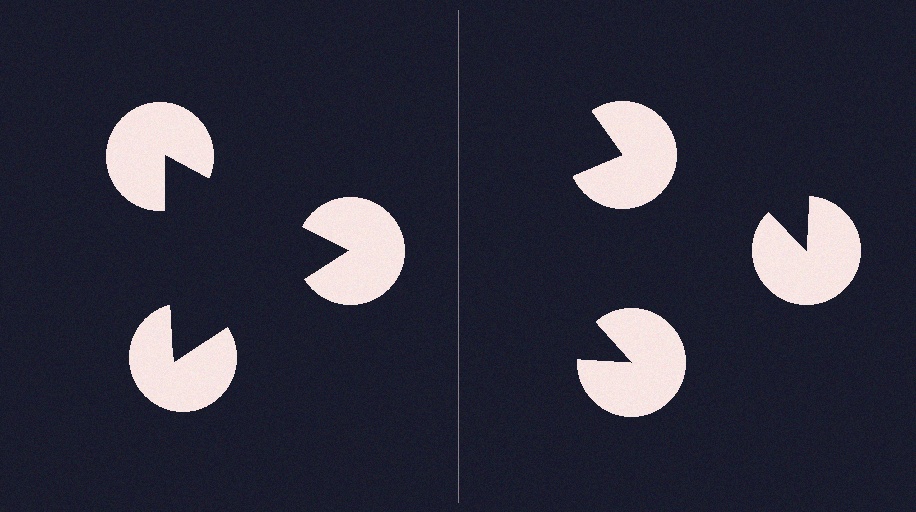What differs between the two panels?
The pac-man discs are positioned identically on both sides; only the wedge orientations differ. On the left they align to a triangle; on the right they are misaligned.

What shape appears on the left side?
An illusory triangle.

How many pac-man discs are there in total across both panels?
6 — 3 on each side.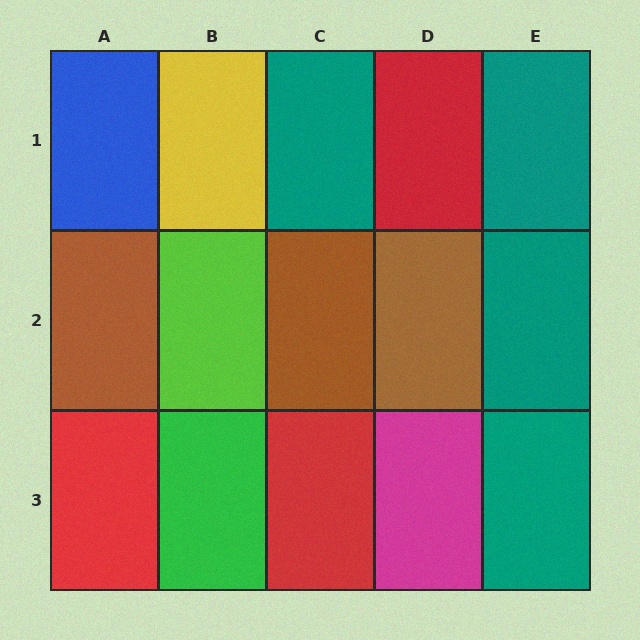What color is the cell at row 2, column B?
Lime.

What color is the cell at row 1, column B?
Yellow.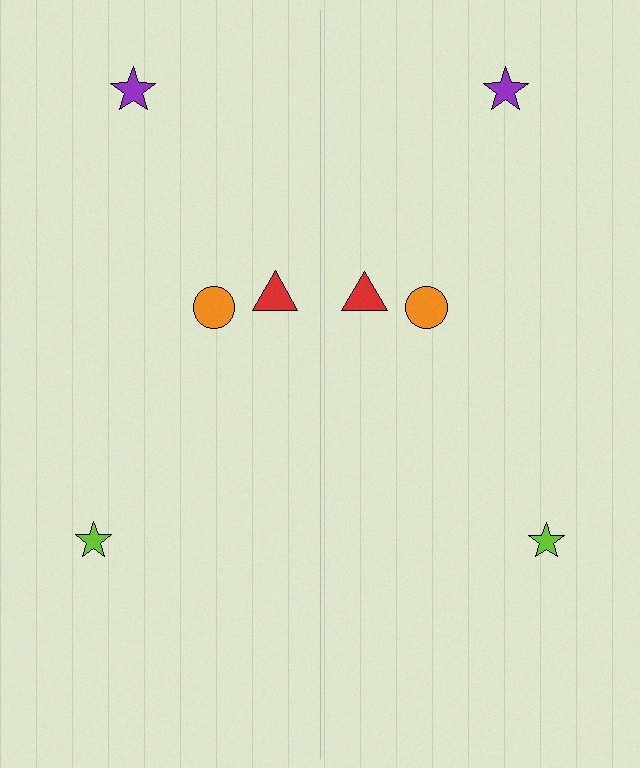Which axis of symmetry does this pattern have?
The pattern has a vertical axis of symmetry running through the center of the image.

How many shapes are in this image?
There are 8 shapes in this image.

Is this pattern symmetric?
Yes, this pattern has bilateral (reflection) symmetry.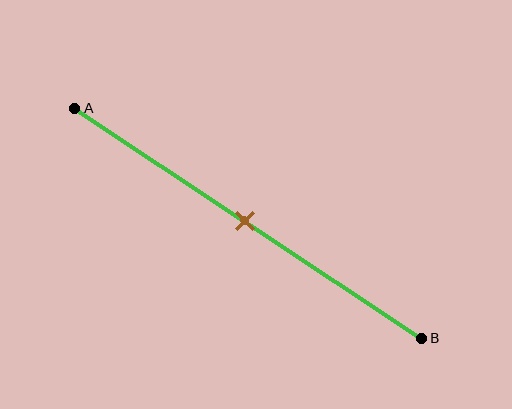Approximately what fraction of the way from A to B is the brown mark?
The brown mark is approximately 50% of the way from A to B.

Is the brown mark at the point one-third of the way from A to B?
No, the mark is at about 50% from A, not at the 33% one-third point.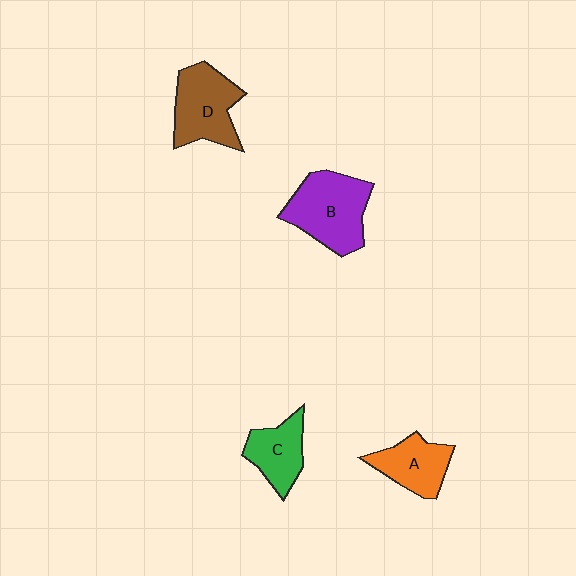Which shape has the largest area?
Shape B (purple).